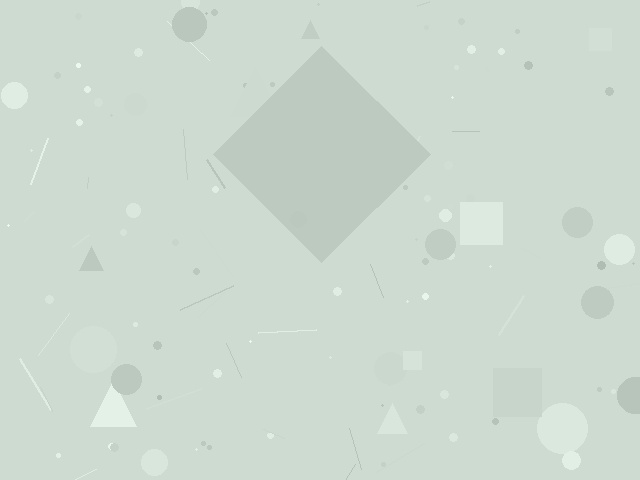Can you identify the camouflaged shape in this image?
The camouflaged shape is a diamond.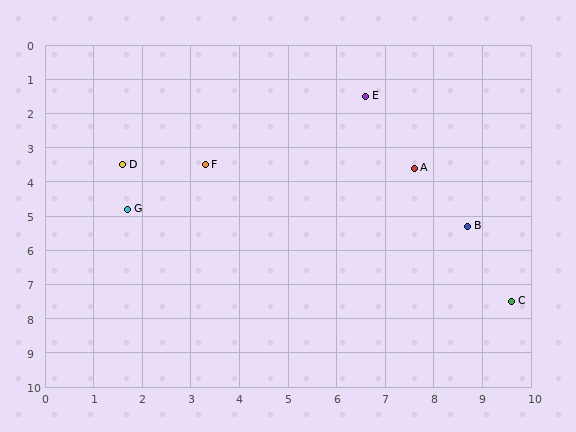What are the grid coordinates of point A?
Point A is at approximately (7.6, 3.6).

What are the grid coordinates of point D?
Point D is at approximately (1.6, 3.5).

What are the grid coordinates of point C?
Point C is at approximately (9.6, 7.5).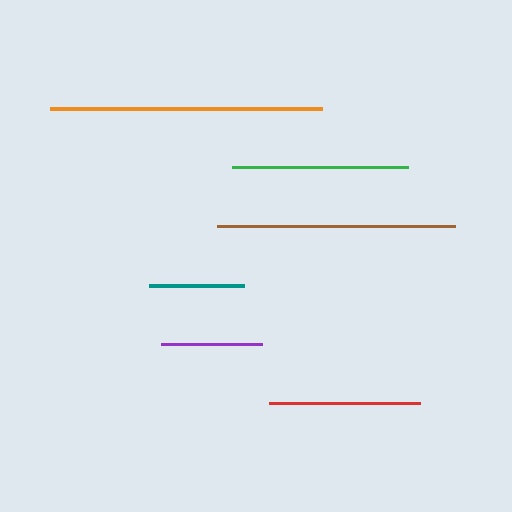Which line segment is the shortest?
The teal line is the shortest at approximately 95 pixels.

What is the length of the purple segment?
The purple segment is approximately 101 pixels long.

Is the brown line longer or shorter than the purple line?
The brown line is longer than the purple line.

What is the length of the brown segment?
The brown segment is approximately 238 pixels long.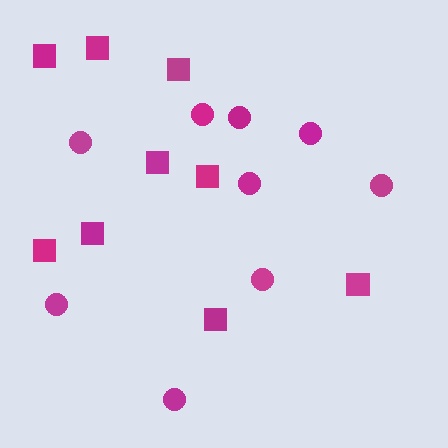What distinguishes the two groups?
There are 2 groups: one group of circles (9) and one group of squares (9).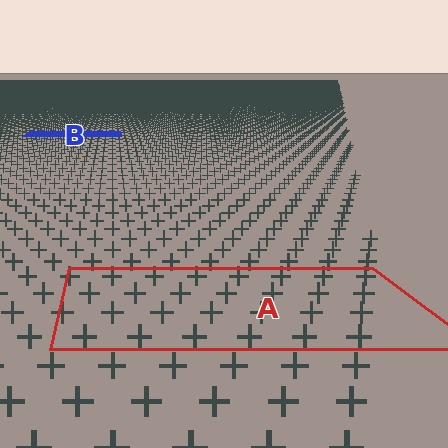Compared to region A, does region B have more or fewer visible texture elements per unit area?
Region B has more texture elements per unit area — they are packed more densely because it is farther away.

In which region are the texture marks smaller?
The texture marks are smaller in region B, because it is farther away.